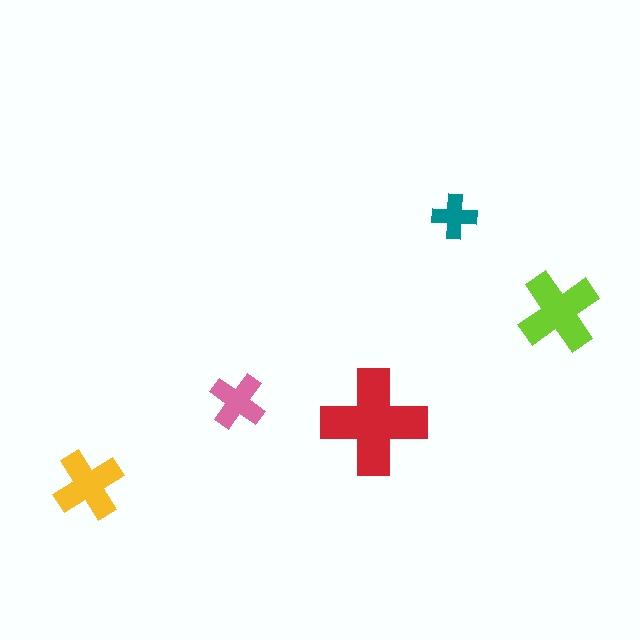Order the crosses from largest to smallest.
the red one, the lime one, the yellow one, the pink one, the teal one.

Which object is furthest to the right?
The lime cross is rightmost.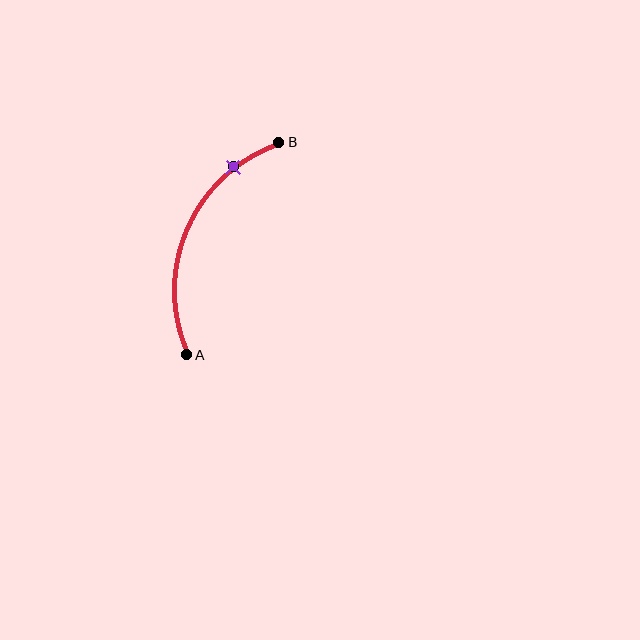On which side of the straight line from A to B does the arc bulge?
The arc bulges to the left of the straight line connecting A and B.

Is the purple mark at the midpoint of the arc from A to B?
No. The purple mark lies on the arc but is closer to endpoint B. The arc midpoint would be at the point on the curve equidistant along the arc from both A and B.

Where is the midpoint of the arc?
The arc midpoint is the point on the curve farthest from the straight line joining A and B. It sits to the left of that line.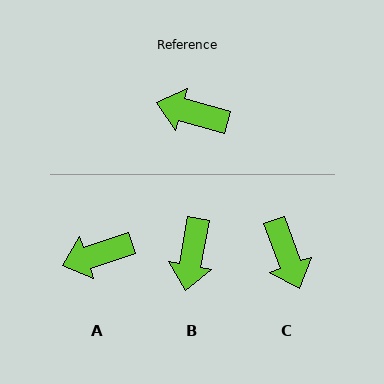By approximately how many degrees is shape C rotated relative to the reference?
Approximately 126 degrees counter-clockwise.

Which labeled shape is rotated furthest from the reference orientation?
C, about 126 degrees away.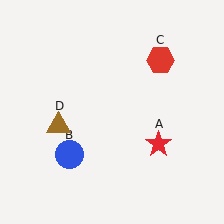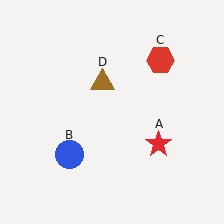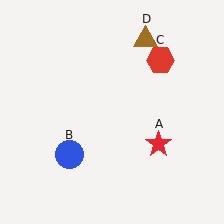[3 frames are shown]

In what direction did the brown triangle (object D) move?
The brown triangle (object D) moved up and to the right.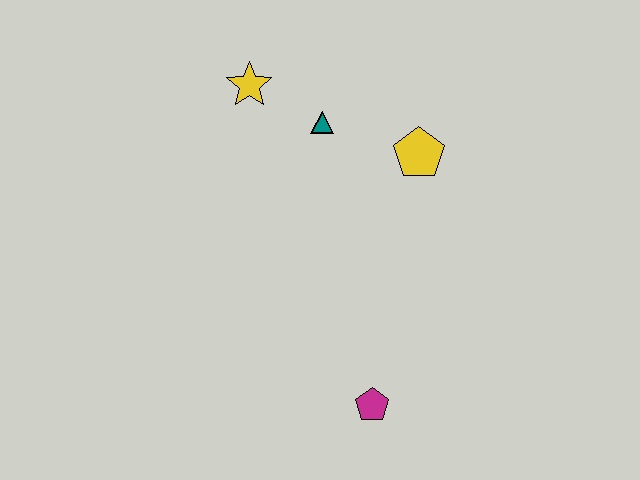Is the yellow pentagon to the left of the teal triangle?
No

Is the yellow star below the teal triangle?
No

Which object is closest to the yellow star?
The teal triangle is closest to the yellow star.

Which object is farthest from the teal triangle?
The magenta pentagon is farthest from the teal triangle.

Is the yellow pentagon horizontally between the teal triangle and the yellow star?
No